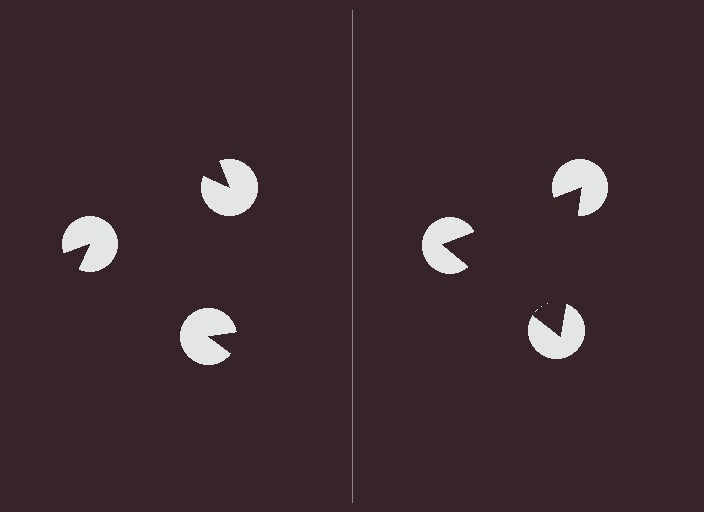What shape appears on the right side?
An illusory triangle.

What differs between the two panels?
The pac-man discs are positioned identically on both sides; only the wedge orientations differ. On the right they align to a triangle; on the left they are misaligned.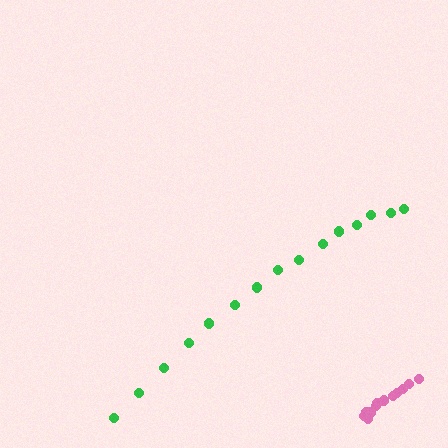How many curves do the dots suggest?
There are 2 distinct paths.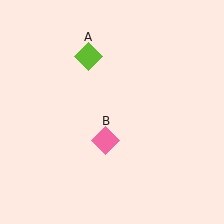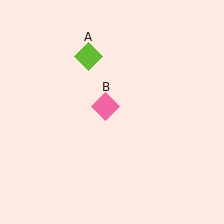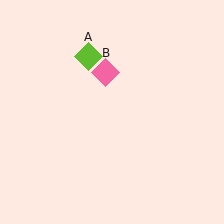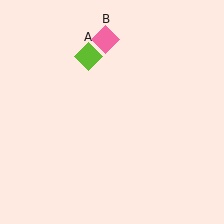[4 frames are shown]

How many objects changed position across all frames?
1 object changed position: pink diamond (object B).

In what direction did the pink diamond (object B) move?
The pink diamond (object B) moved up.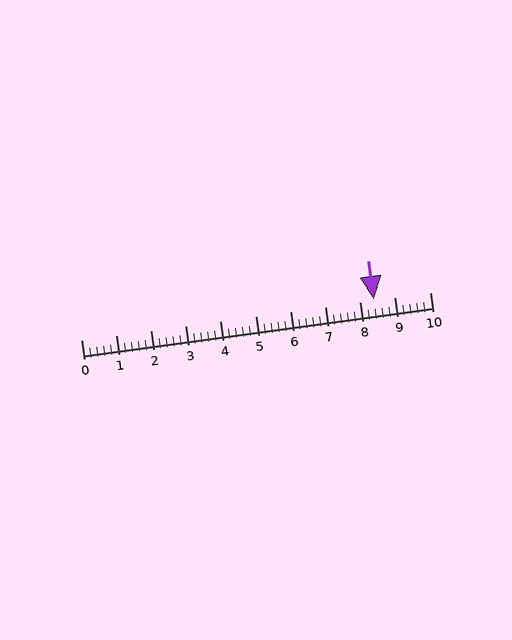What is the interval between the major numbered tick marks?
The major tick marks are spaced 1 units apart.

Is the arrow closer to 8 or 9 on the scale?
The arrow is closer to 8.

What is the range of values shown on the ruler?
The ruler shows values from 0 to 10.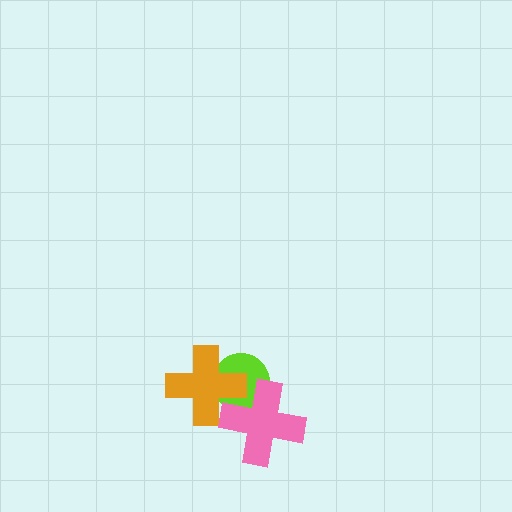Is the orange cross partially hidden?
Yes, it is partially covered by another shape.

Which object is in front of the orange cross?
The pink cross is in front of the orange cross.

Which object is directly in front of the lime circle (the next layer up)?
The orange cross is directly in front of the lime circle.